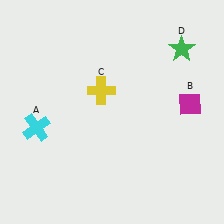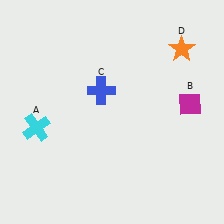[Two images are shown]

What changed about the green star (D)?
In Image 1, D is green. In Image 2, it changed to orange.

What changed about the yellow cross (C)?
In Image 1, C is yellow. In Image 2, it changed to blue.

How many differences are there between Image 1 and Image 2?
There are 2 differences between the two images.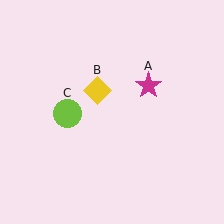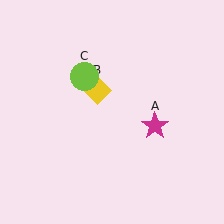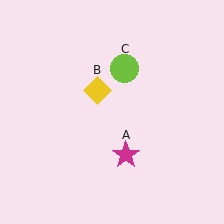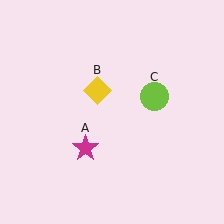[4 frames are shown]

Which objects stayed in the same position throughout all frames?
Yellow diamond (object B) remained stationary.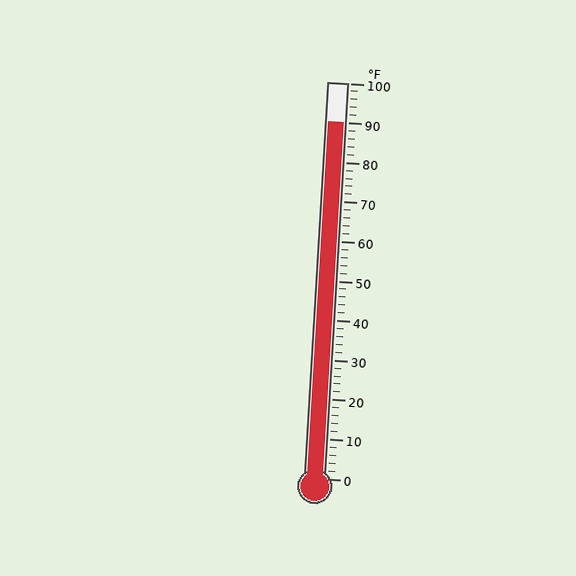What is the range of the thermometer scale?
The thermometer scale ranges from 0°F to 100°F.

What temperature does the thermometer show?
The thermometer shows approximately 90°F.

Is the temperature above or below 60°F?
The temperature is above 60°F.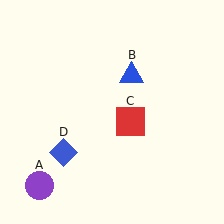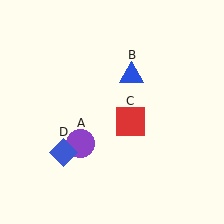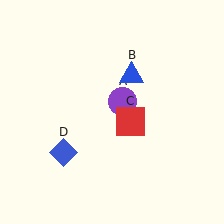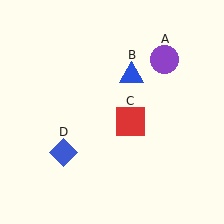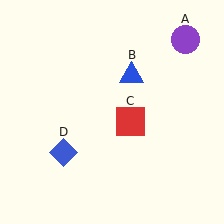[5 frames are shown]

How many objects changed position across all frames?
1 object changed position: purple circle (object A).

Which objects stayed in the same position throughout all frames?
Blue triangle (object B) and red square (object C) and blue diamond (object D) remained stationary.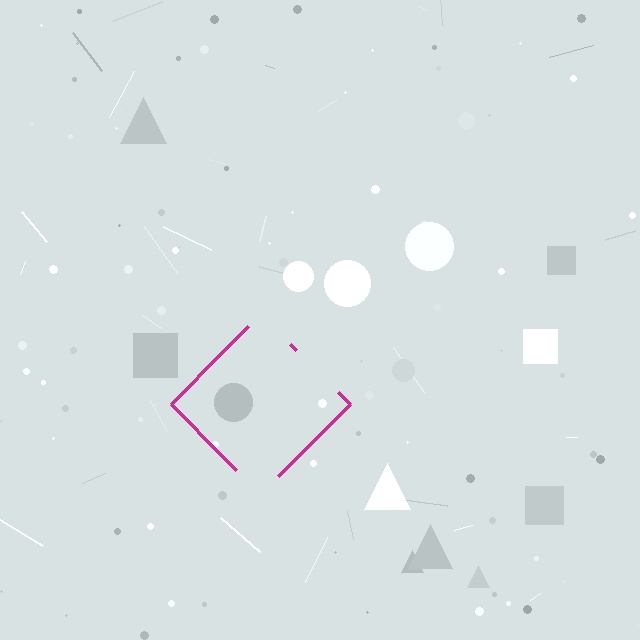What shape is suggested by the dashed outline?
The dashed outline suggests a diamond.